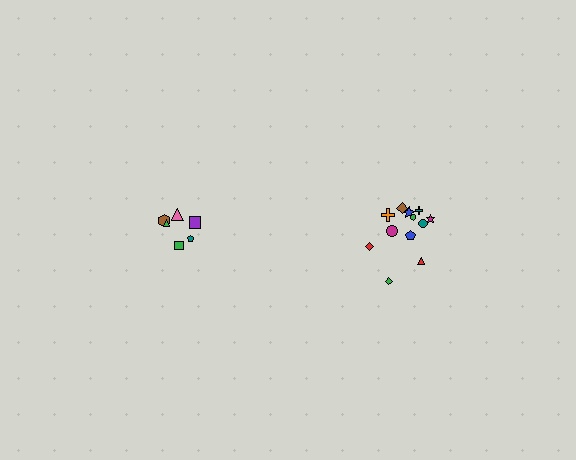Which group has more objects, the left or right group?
The right group.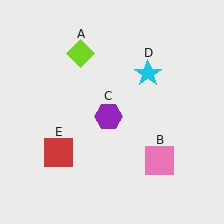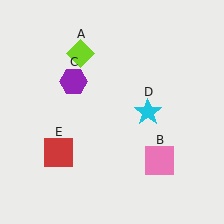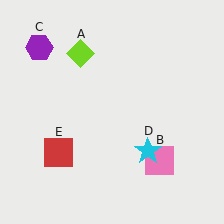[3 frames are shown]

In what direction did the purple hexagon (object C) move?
The purple hexagon (object C) moved up and to the left.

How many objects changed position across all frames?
2 objects changed position: purple hexagon (object C), cyan star (object D).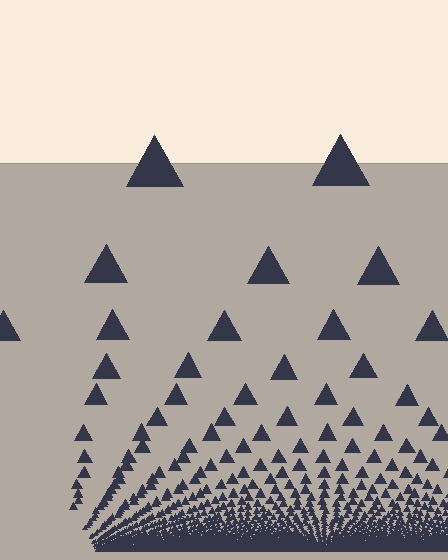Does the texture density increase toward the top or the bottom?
Density increases toward the bottom.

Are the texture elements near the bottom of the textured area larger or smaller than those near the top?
Smaller. The gradient is inverted — elements near the bottom are smaller and denser.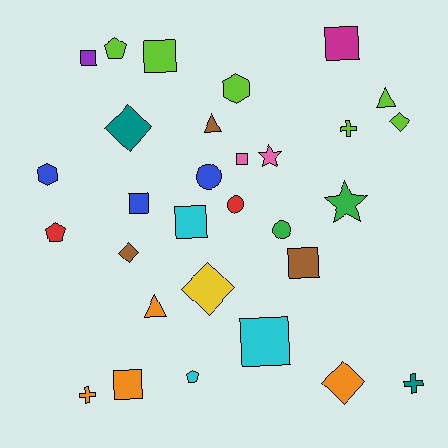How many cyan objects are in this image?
There are 3 cyan objects.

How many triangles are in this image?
There are 3 triangles.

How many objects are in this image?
There are 30 objects.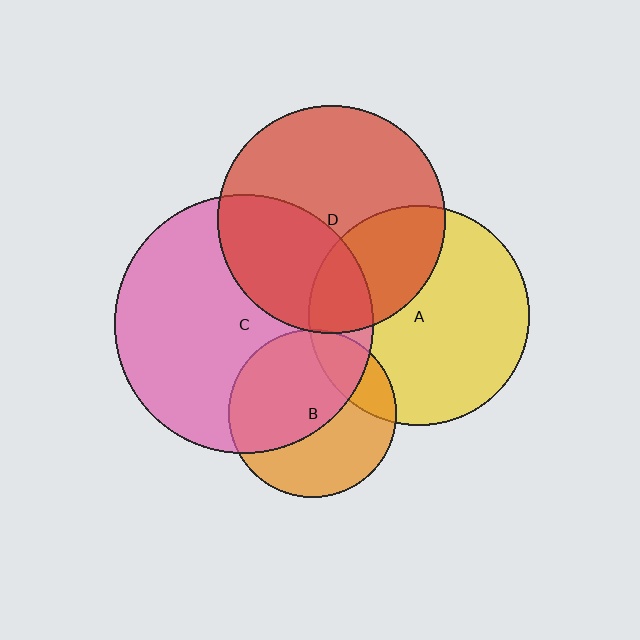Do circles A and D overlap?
Yes.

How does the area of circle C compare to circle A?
Approximately 1.4 times.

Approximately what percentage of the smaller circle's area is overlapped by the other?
Approximately 30%.